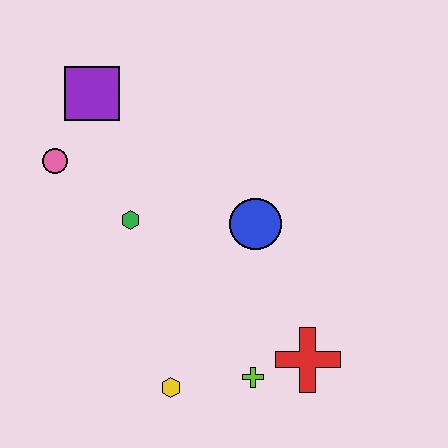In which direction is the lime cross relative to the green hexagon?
The lime cross is below the green hexagon.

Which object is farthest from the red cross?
The purple square is farthest from the red cross.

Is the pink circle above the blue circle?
Yes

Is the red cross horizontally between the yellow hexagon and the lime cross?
No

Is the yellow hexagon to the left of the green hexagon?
No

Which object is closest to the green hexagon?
The pink circle is closest to the green hexagon.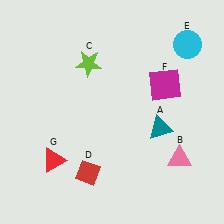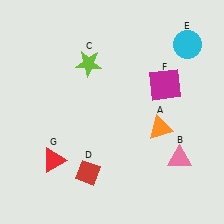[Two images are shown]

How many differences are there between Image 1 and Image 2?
There is 1 difference between the two images.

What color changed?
The triangle (A) changed from teal in Image 1 to orange in Image 2.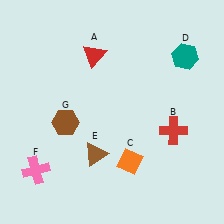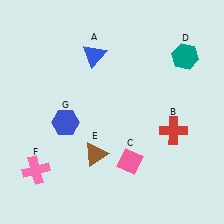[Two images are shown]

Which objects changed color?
A changed from red to blue. C changed from orange to pink. G changed from brown to blue.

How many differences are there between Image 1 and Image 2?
There are 3 differences between the two images.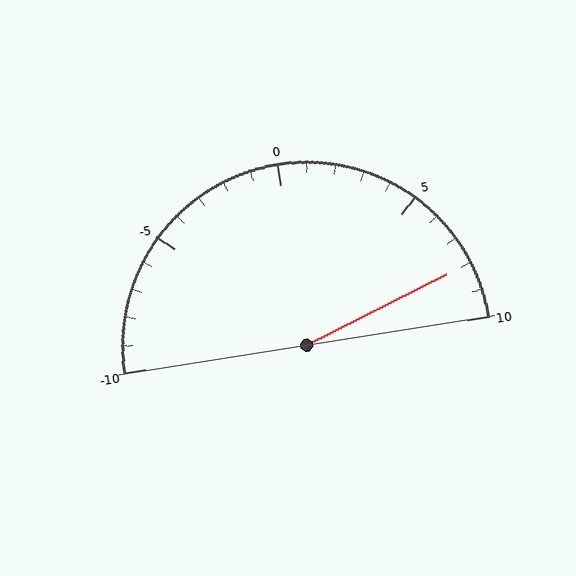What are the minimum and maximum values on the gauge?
The gauge ranges from -10 to 10.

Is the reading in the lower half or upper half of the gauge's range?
The reading is in the upper half of the range (-10 to 10).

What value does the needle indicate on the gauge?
The needle indicates approximately 8.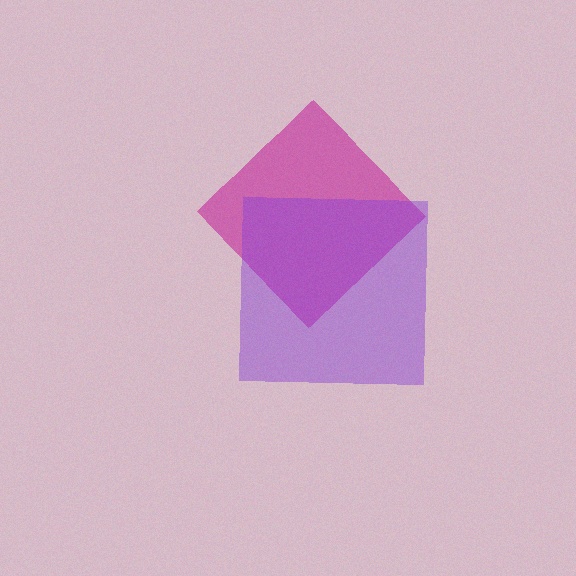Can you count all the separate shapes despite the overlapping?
Yes, there are 2 separate shapes.